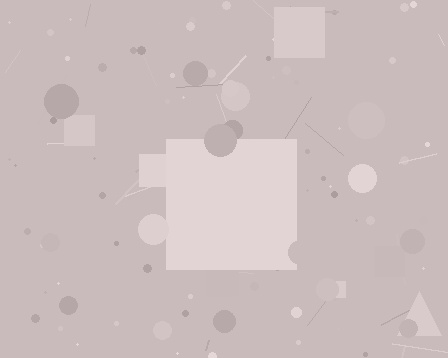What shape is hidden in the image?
A square is hidden in the image.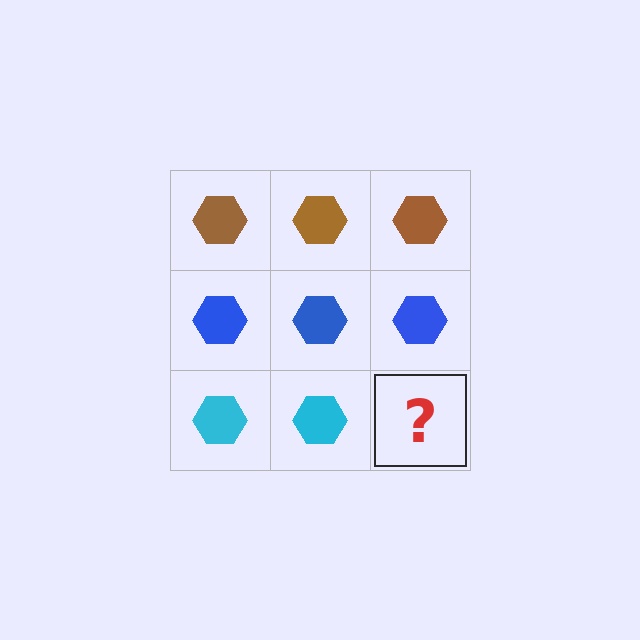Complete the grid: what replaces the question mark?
The question mark should be replaced with a cyan hexagon.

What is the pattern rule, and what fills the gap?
The rule is that each row has a consistent color. The gap should be filled with a cyan hexagon.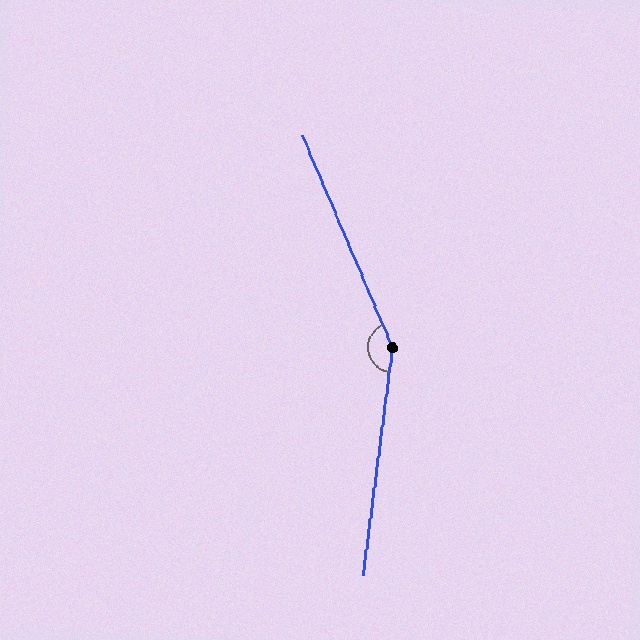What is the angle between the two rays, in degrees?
Approximately 149 degrees.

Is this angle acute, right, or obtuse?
It is obtuse.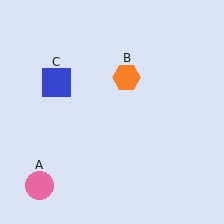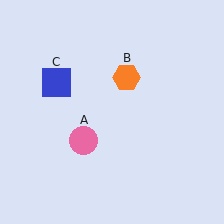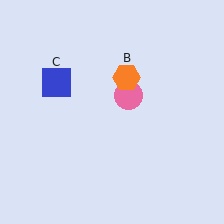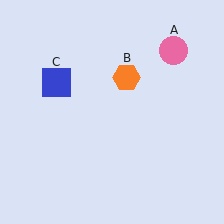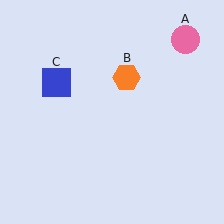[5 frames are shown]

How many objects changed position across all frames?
1 object changed position: pink circle (object A).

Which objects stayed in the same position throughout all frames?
Orange hexagon (object B) and blue square (object C) remained stationary.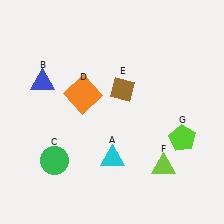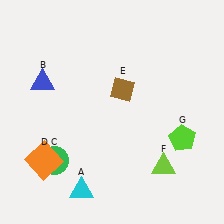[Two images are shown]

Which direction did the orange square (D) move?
The orange square (D) moved down.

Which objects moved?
The objects that moved are: the cyan triangle (A), the orange square (D).